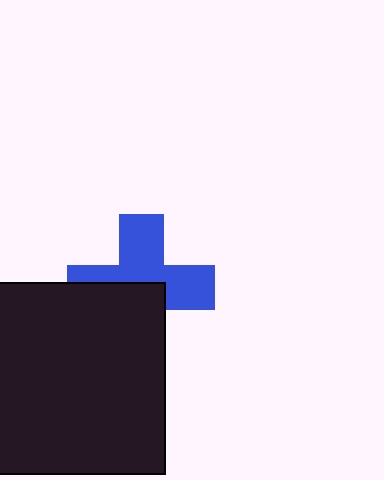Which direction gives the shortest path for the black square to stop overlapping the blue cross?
Moving down gives the shortest separation.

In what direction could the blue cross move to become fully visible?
The blue cross could move up. That would shift it out from behind the black square entirely.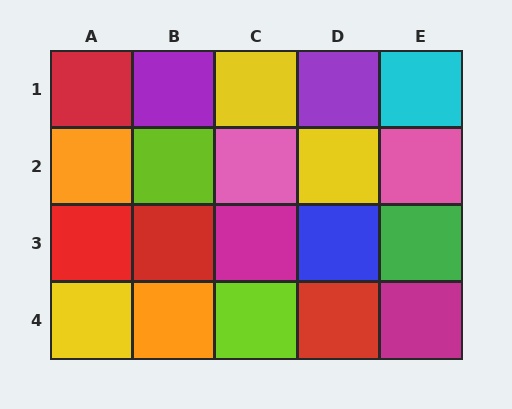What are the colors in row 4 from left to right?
Yellow, orange, lime, red, magenta.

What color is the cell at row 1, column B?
Purple.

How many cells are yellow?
3 cells are yellow.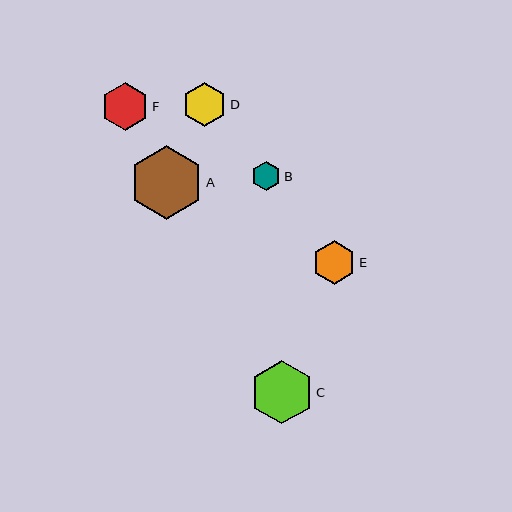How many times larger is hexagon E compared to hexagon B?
Hexagon E is approximately 1.5 times the size of hexagon B.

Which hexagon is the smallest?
Hexagon B is the smallest with a size of approximately 29 pixels.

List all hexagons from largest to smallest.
From largest to smallest: A, C, F, D, E, B.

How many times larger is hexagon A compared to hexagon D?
Hexagon A is approximately 1.7 times the size of hexagon D.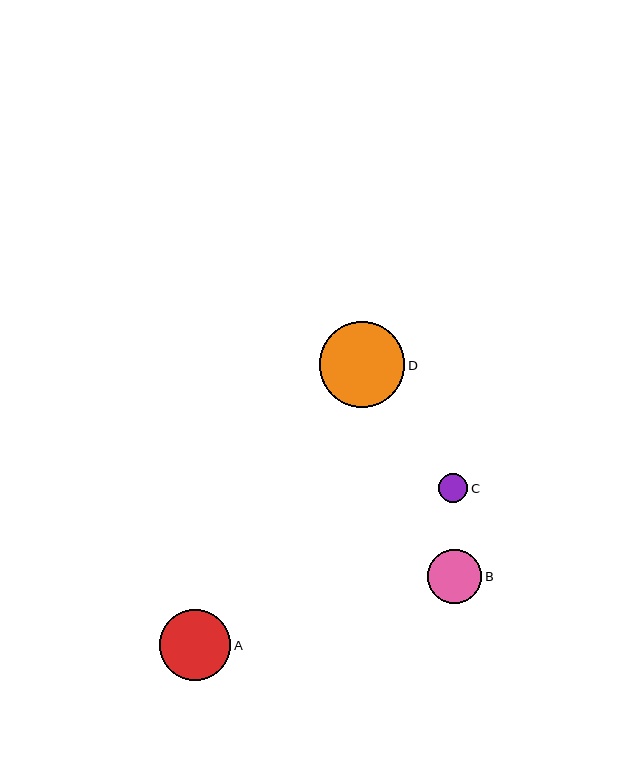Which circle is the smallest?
Circle C is the smallest with a size of approximately 29 pixels.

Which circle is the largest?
Circle D is the largest with a size of approximately 86 pixels.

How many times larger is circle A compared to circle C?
Circle A is approximately 2.4 times the size of circle C.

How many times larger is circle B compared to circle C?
Circle B is approximately 1.9 times the size of circle C.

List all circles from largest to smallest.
From largest to smallest: D, A, B, C.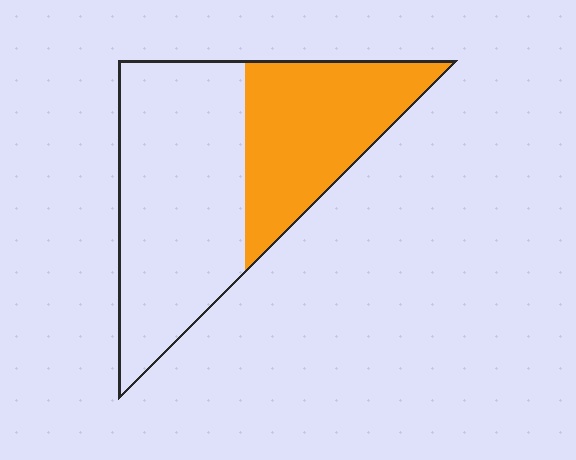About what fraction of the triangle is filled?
About two fifths (2/5).